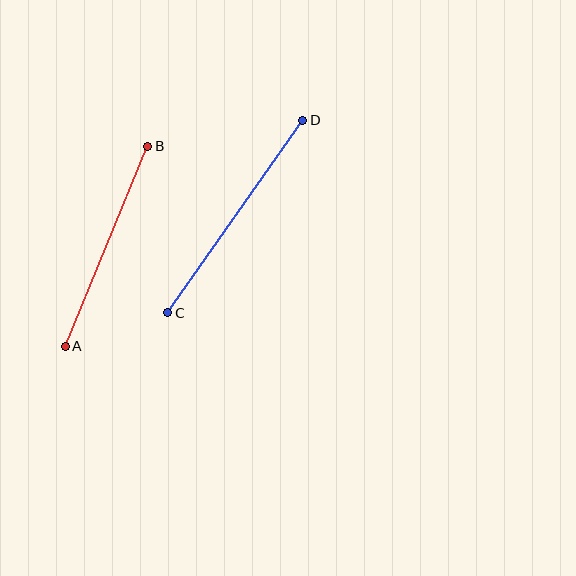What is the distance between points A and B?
The distance is approximately 216 pixels.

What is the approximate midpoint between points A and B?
The midpoint is at approximately (106, 246) pixels.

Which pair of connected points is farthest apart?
Points C and D are farthest apart.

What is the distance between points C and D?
The distance is approximately 235 pixels.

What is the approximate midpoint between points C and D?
The midpoint is at approximately (235, 217) pixels.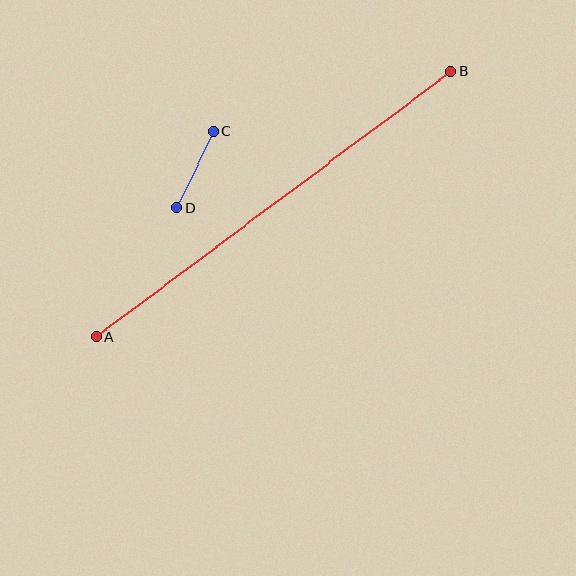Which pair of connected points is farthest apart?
Points A and B are farthest apart.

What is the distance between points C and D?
The distance is approximately 85 pixels.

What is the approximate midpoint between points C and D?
The midpoint is at approximately (195, 170) pixels.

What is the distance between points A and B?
The distance is approximately 444 pixels.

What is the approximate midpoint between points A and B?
The midpoint is at approximately (274, 204) pixels.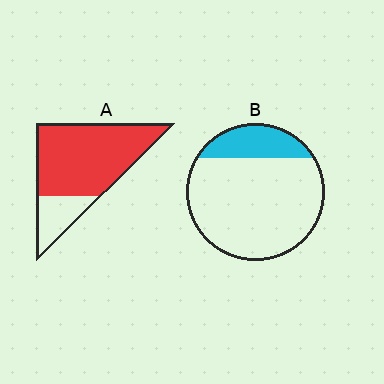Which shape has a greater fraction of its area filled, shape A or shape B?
Shape A.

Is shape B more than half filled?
No.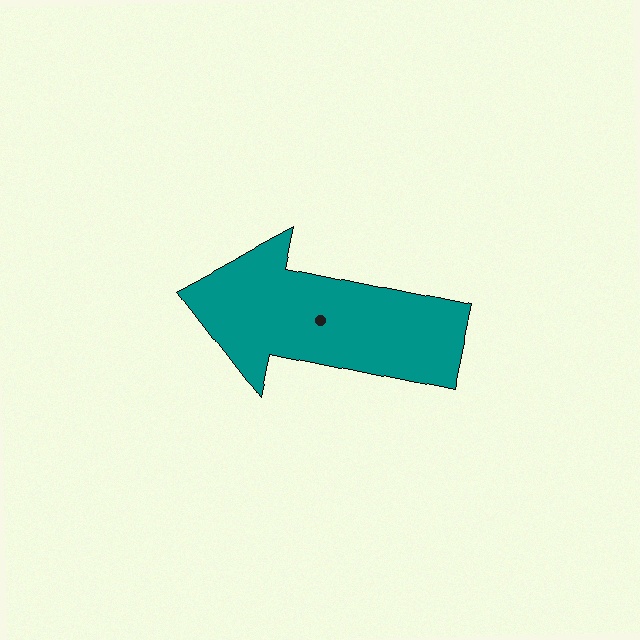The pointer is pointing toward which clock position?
Roughly 9 o'clock.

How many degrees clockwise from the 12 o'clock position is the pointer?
Approximately 282 degrees.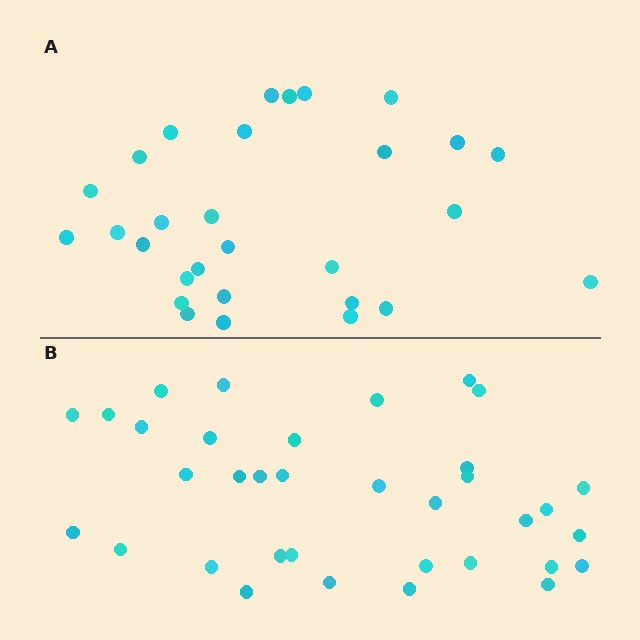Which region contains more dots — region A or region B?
Region B (the bottom region) has more dots.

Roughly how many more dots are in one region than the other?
Region B has about 6 more dots than region A.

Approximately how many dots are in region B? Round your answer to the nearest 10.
About 40 dots. (The exact count is 35, which rounds to 40.)